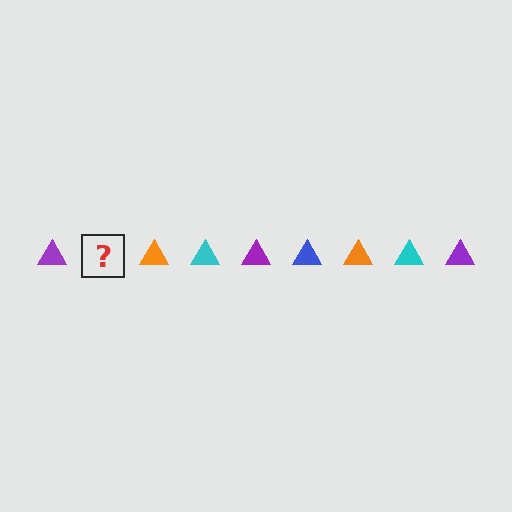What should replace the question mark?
The question mark should be replaced with a blue triangle.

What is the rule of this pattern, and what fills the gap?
The rule is that the pattern cycles through purple, blue, orange, cyan triangles. The gap should be filled with a blue triangle.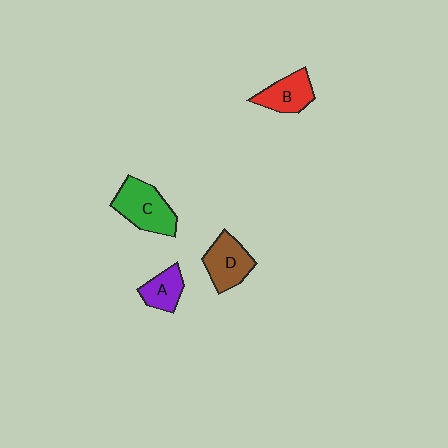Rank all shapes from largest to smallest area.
From largest to smallest: C (green), D (brown), B (red), A (purple).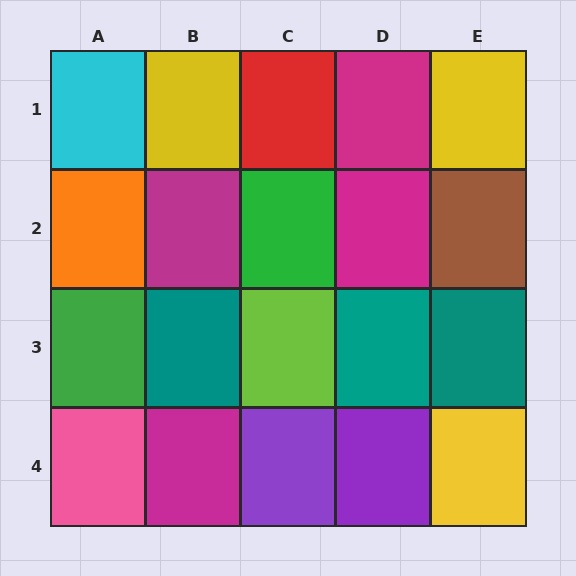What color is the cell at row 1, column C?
Red.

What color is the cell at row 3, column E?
Teal.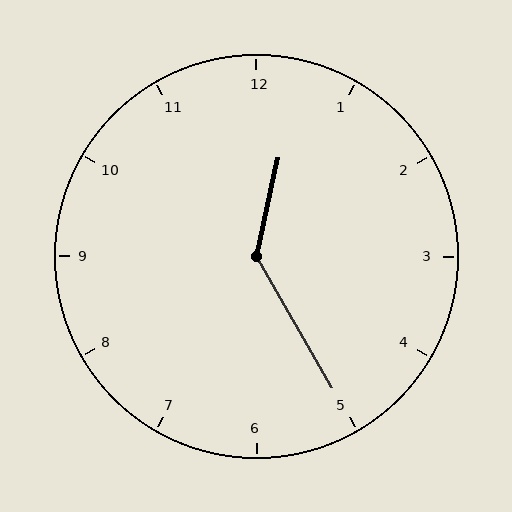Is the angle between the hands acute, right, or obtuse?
It is obtuse.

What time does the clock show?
12:25.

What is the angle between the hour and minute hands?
Approximately 138 degrees.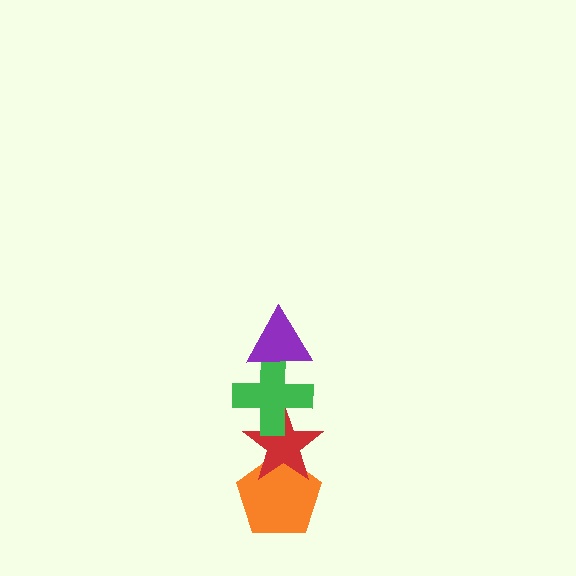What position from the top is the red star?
The red star is 3rd from the top.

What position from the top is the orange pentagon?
The orange pentagon is 4th from the top.